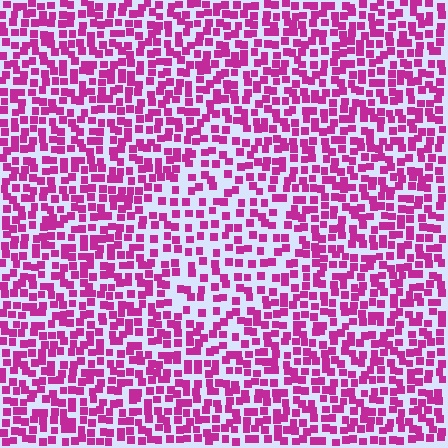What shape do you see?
I see a diamond.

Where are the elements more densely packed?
The elements are more densely packed outside the diamond boundary.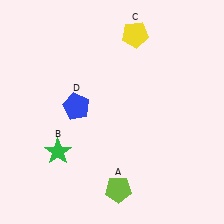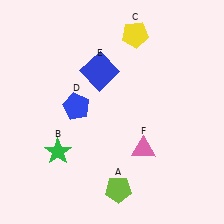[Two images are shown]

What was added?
A blue square (E), a pink triangle (F) were added in Image 2.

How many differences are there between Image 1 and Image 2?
There are 2 differences between the two images.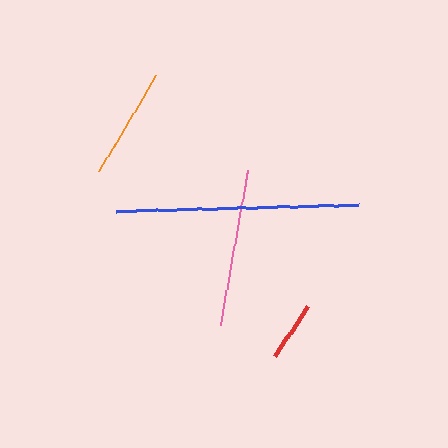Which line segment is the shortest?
The red line is the shortest at approximately 60 pixels.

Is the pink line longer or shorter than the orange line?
The pink line is longer than the orange line.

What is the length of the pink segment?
The pink segment is approximately 157 pixels long.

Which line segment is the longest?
The blue line is the longest at approximately 243 pixels.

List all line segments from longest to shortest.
From longest to shortest: blue, pink, orange, red.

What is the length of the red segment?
The red segment is approximately 60 pixels long.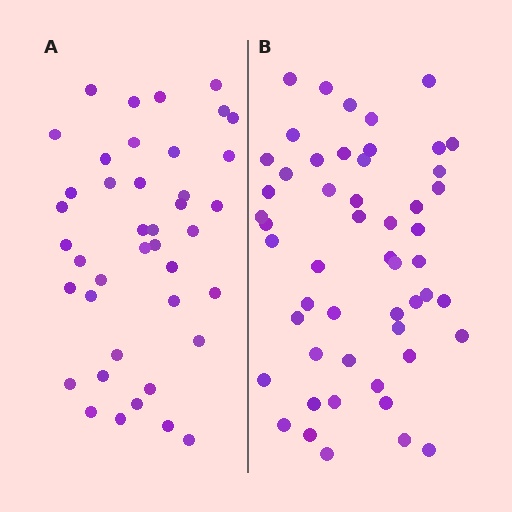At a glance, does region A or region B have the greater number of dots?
Region B (the right region) has more dots.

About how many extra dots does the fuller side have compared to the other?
Region B has roughly 12 or so more dots than region A.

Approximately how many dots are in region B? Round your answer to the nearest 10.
About 50 dots. (The exact count is 52, which rounds to 50.)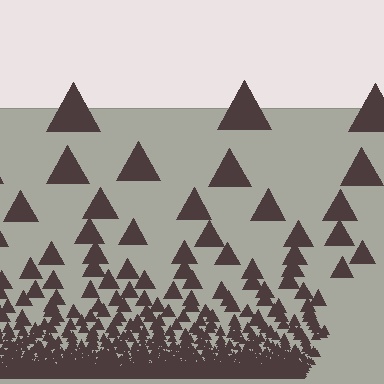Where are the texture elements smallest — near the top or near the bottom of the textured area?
Near the bottom.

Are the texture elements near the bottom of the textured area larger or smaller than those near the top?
Smaller. The gradient is inverted — elements near the bottom are smaller and denser.